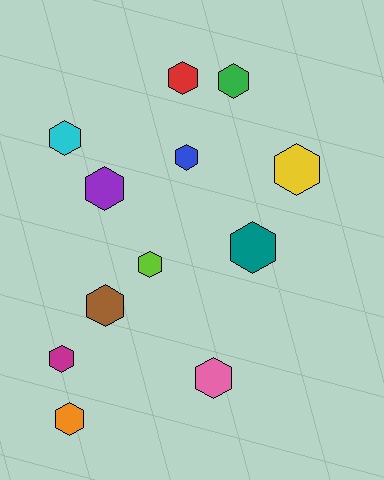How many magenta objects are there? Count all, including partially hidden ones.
There is 1 magenta object.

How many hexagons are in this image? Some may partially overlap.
There are 12 hexagons.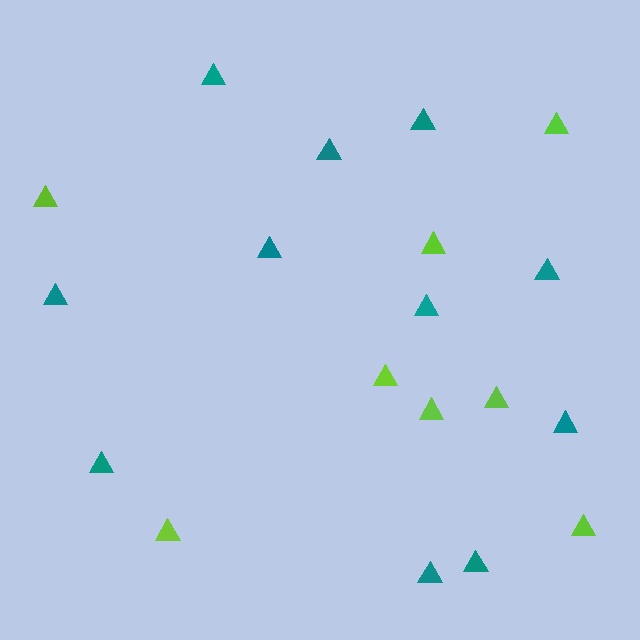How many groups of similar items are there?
There are 2 groups: one group of lime triangles (8) and one group of teal triangles (11).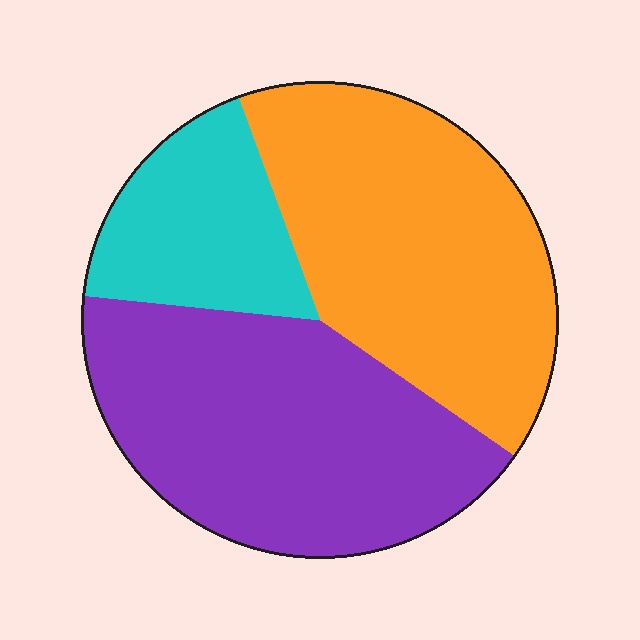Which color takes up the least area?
Cyan, at roughly 20%.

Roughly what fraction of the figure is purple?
Purple covers 42% of the figure.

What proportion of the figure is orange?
Orange takes up between a third and a half of the figure.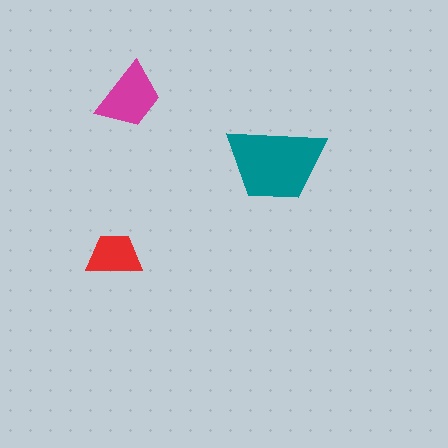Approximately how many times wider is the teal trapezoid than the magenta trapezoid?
About 1.5 times wider.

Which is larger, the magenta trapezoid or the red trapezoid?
The magenta one.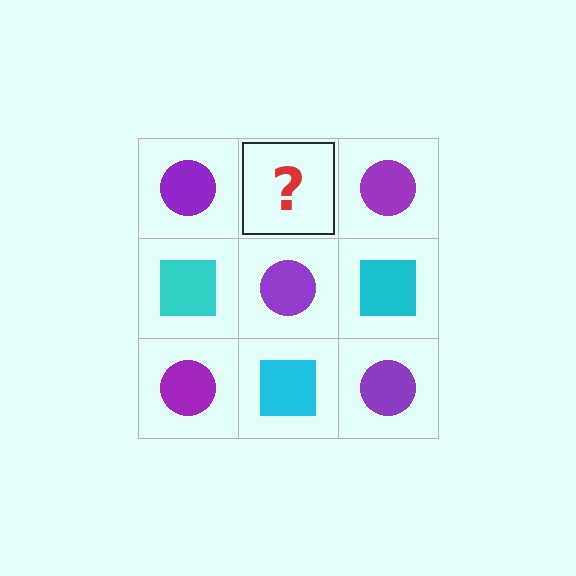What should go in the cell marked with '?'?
The missing cell should contain a cyan square.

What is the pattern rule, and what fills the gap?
The rule is that it alternates purple circle and cyan square in a checkerboard pattern. The gap should be filled with a cyan square.